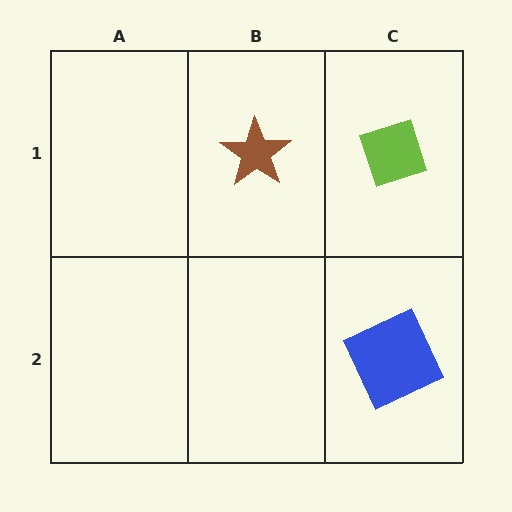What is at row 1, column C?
A lime diamond.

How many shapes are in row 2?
1 shape.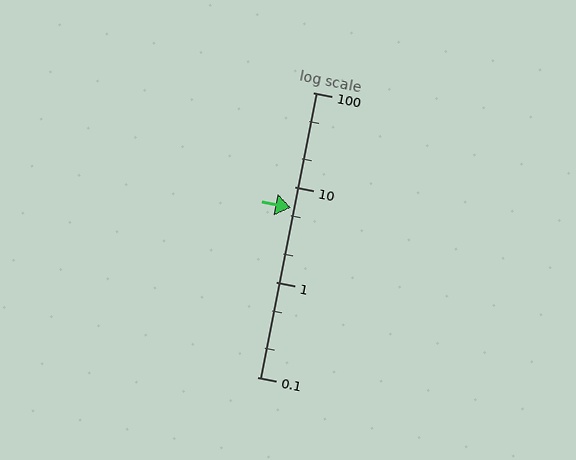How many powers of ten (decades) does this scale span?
The scale spans 3 decades, from 0.1 to 100.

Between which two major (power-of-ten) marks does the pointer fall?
The pointer is between 1 and 10.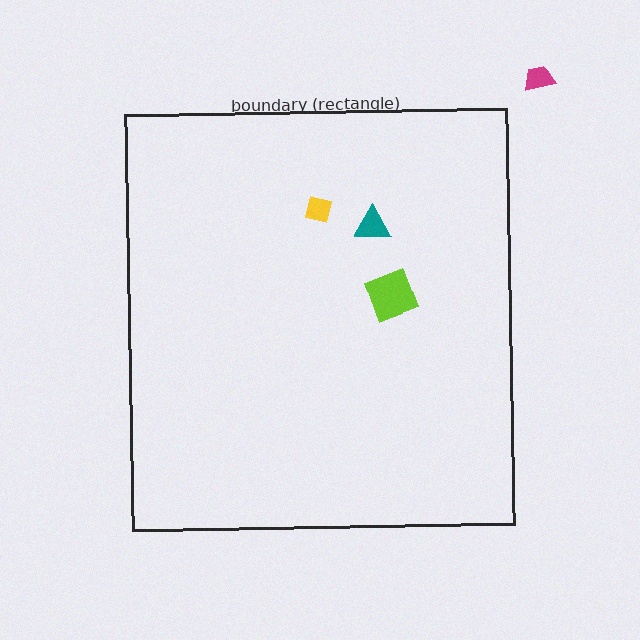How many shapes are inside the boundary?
3 inside, 1 outside.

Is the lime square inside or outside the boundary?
Inside.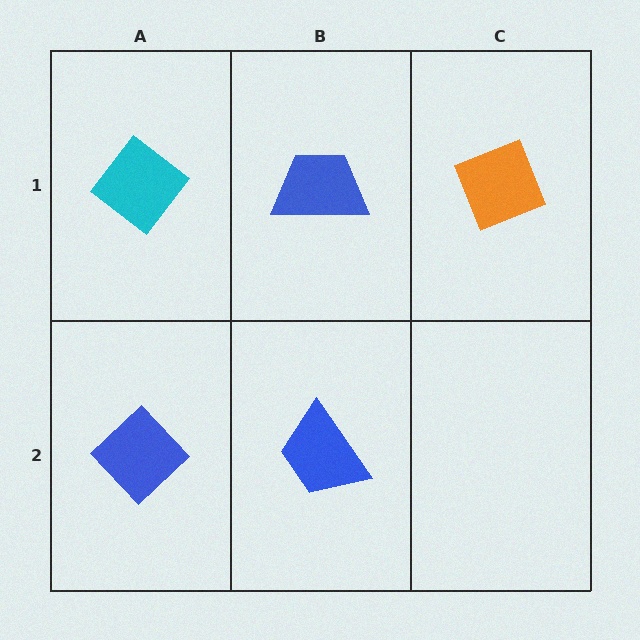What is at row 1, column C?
An orange diamond.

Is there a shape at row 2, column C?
No, that cell is empty.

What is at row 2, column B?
A blue trapezoid.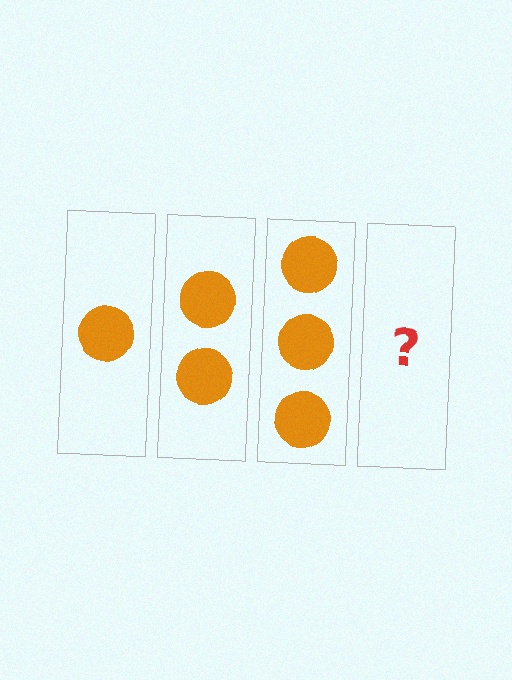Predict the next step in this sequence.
The next step is 4 circles.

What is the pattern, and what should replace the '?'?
The pattern is that each step adds one more circle. The '?' should be 4 circles.